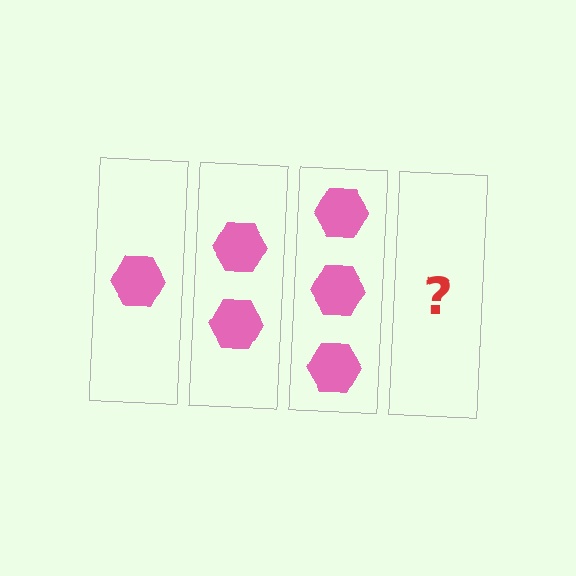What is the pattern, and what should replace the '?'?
The pattern is that each step adds one more hexagon. The '?' should be 4 hexagons.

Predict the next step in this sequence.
The next step is 4 hexagons.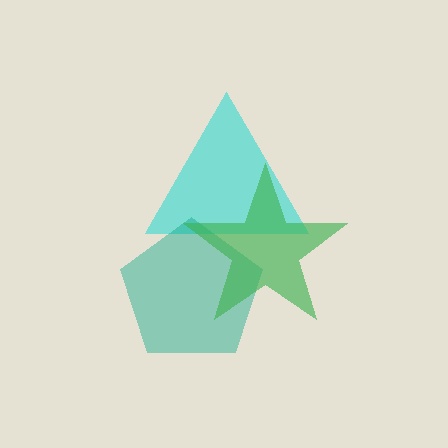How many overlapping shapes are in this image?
There are 3 overlapping shapes in the image.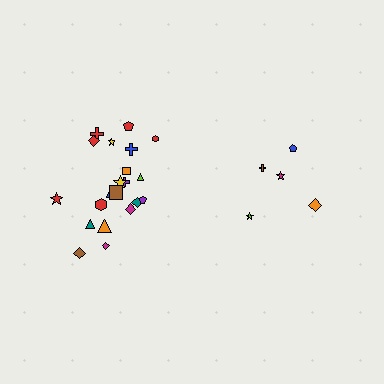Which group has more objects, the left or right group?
The left group.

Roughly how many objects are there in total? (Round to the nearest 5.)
Roughly 25 objects in total.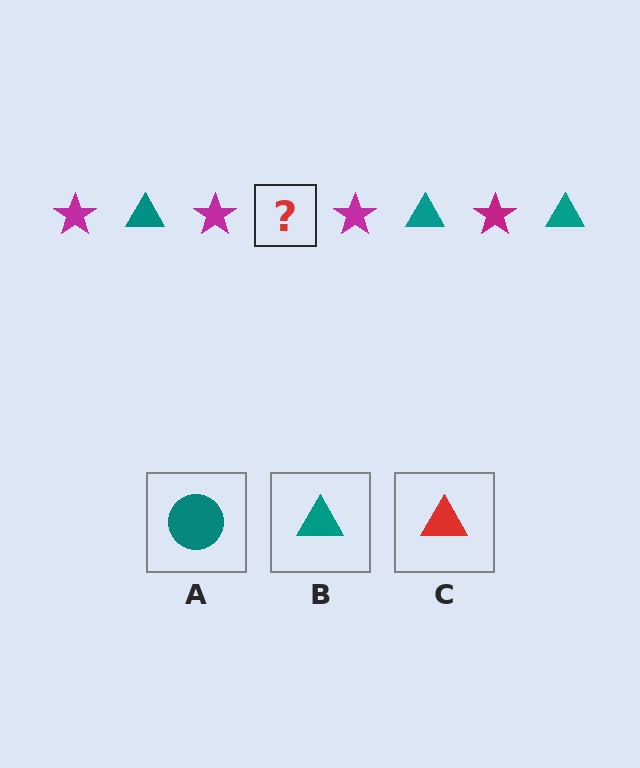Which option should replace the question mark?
Option B.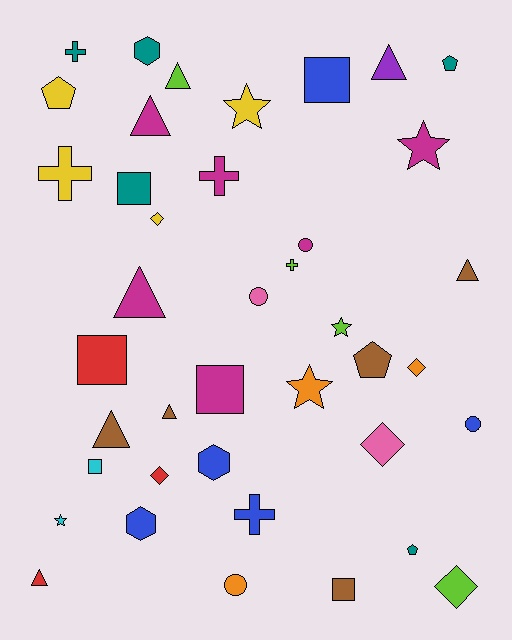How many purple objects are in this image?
There is 1 purple object.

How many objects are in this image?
There are 40 objects.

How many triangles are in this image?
There are 8 triangles.